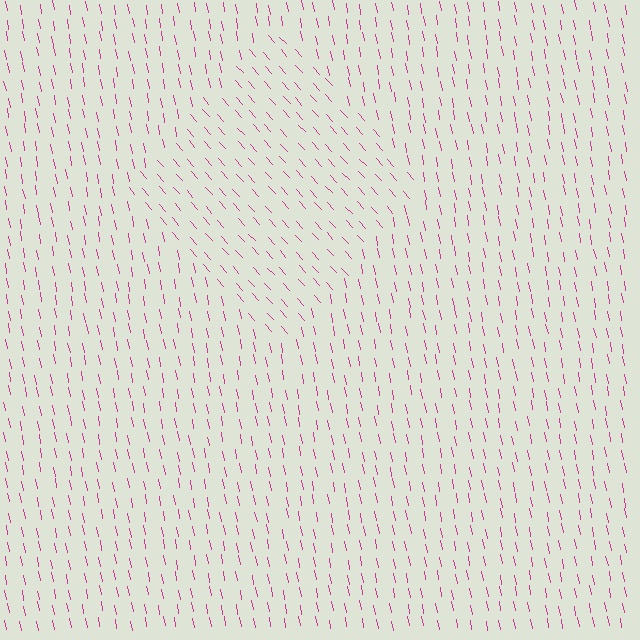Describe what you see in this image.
The image is filled with small magenta line segments. A diamond region in the image has lines oriented differently from the surrounding lines, creating a visible texture boundary.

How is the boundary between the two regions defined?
The boundary is defined purely by a change in line orientation (approximately 31 degrees difference). All lines are the same color and thickness.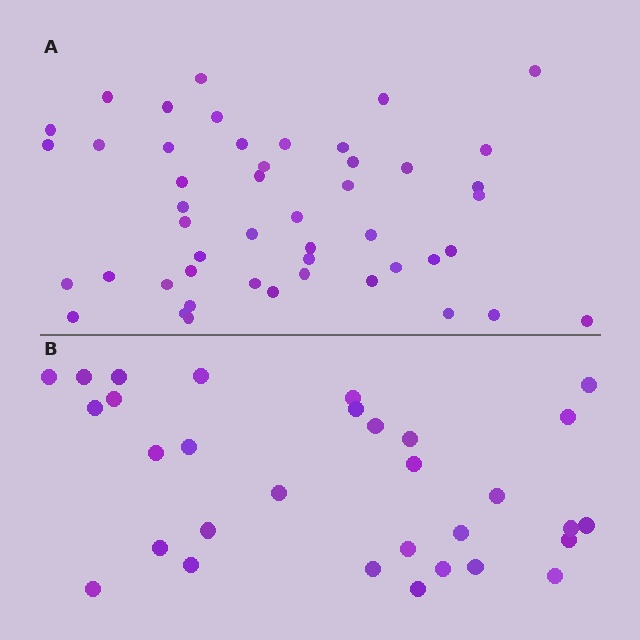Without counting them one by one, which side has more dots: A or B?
Region A (the top region) has more dots.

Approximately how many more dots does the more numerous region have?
Region A has approximately 15 more dots than region B.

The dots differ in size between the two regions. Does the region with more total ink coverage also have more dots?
No. Region B has more total ink coverage because its dots are larger, but region A actually contains more individual dots. Total area can be misleading — the number of items is what matters here.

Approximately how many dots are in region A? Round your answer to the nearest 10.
About 50 dots. (The exact count is 48, which rounds to 50.)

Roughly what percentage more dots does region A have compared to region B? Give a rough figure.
About 55% more.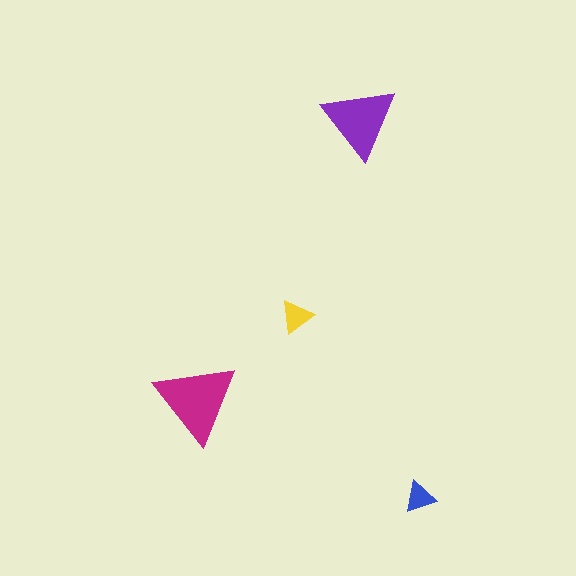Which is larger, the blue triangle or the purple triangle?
The purple one.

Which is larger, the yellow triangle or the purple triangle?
The purple one.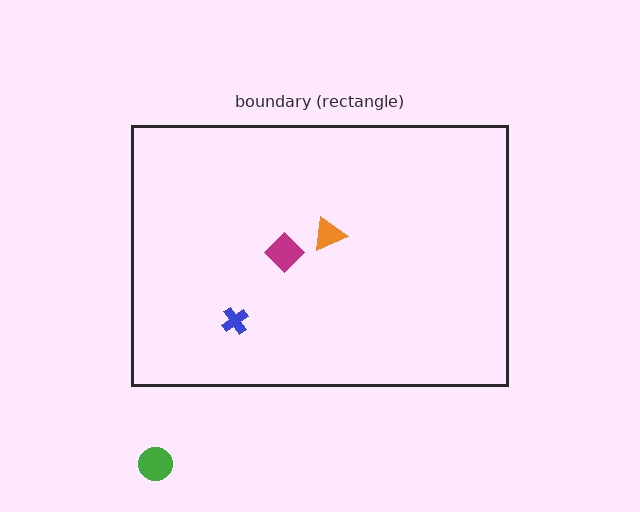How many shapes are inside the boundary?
3 inside, 1 outside.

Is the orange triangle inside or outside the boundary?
Inside.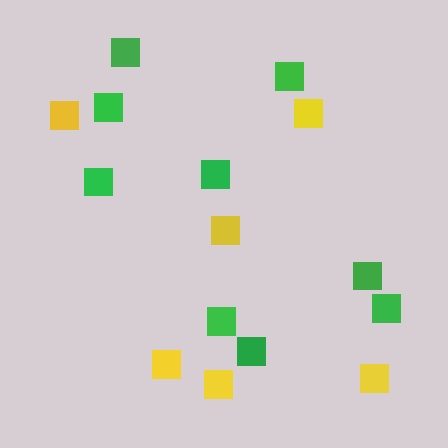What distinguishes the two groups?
There are 2 groups: one group of yellow squares (6) and one group of green squares (9).